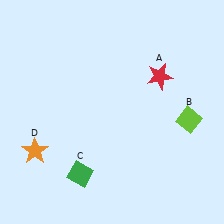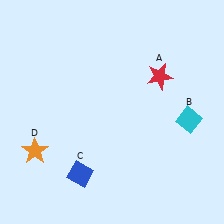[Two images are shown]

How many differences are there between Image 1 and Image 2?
There are 2 differences between the two images.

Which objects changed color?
B changed from lime to cyan. C changed from green to blue.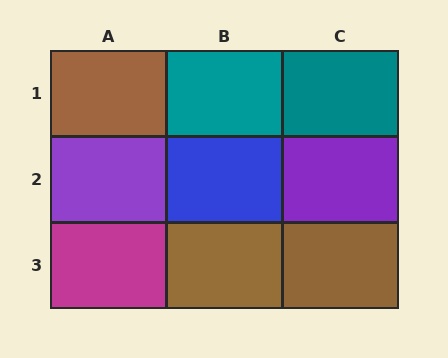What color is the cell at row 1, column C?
Teal.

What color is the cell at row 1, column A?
Brown.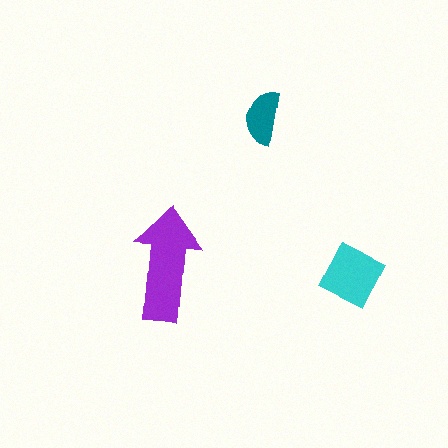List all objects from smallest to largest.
The teal semicircle, the cyan square, the purple arrow.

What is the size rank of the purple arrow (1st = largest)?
1st.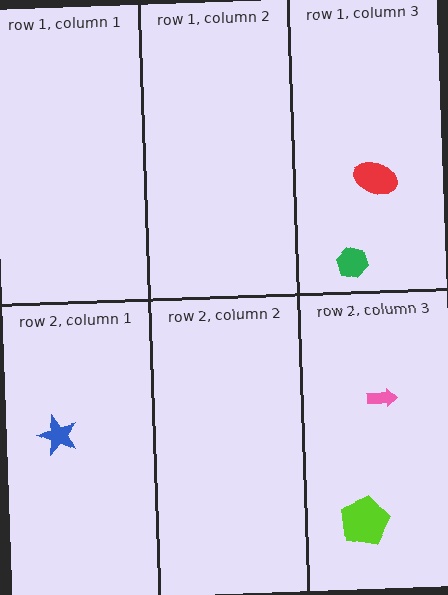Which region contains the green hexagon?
The row 1, column 3 region.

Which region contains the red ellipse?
The row 1, column 3 region.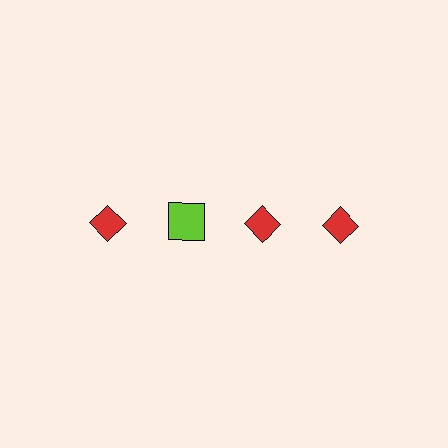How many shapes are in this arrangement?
There are 4 shapes arranged in a grid pattern.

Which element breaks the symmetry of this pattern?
The lime square in the top row, second from left column breaks the symmetry. All other shapes are red diamonds.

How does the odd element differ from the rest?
It differs in both color (lime instead of red) and shape (square instead of diamond).